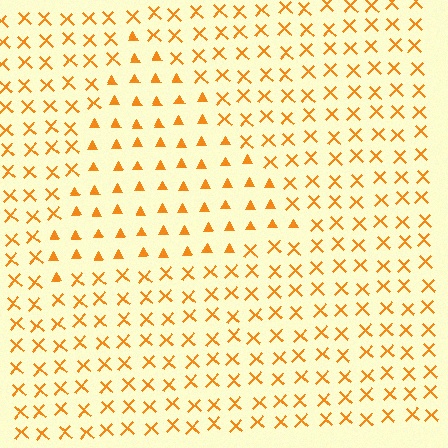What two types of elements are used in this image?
The image uses triangles inside the triangle region and X marks outside it.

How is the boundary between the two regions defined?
The boundary is defined by a change in element shape: triangles inside vs. X marks outside. All elements share the same color and spacing.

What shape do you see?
I see a triangle.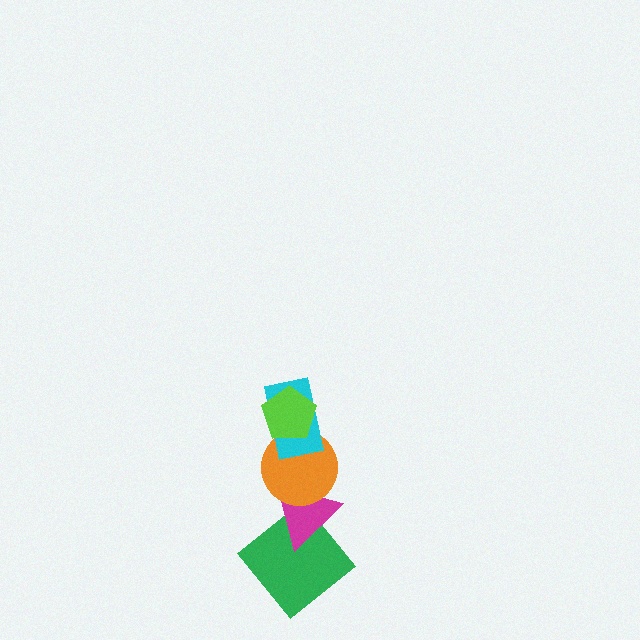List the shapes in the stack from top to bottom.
From top to bottom: the lime pentagon, the cyan rectangle, the orange circle, the magenta triangle, the green diamond.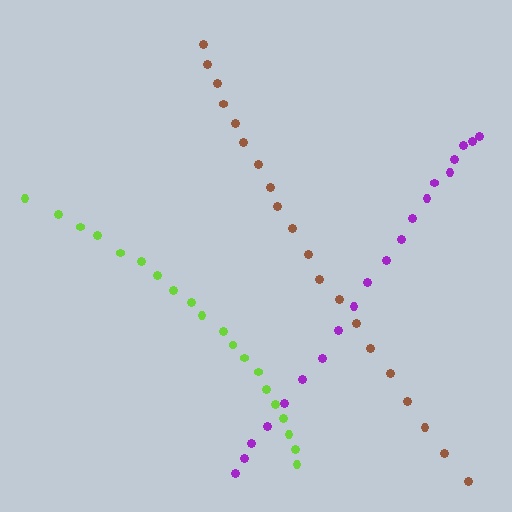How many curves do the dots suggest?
There are 3 distinct paths.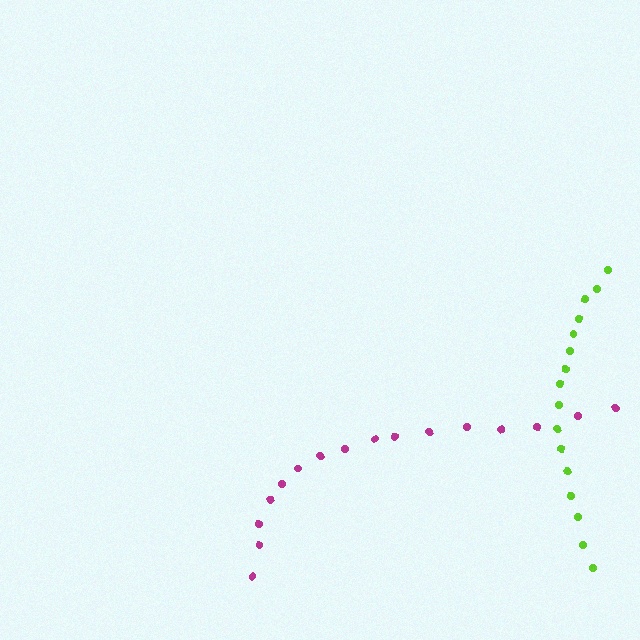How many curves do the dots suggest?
There are 2 distinct paths.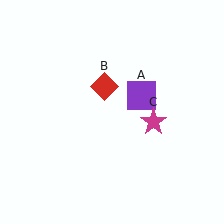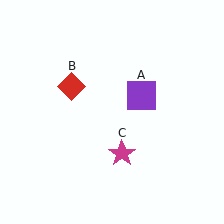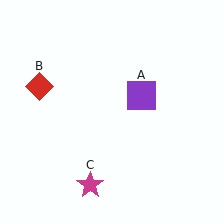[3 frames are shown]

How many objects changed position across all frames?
2 objects changed position: red diamond (object B), magenta star (object C).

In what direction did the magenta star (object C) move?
The magenta star (object C) moved down and to the left.